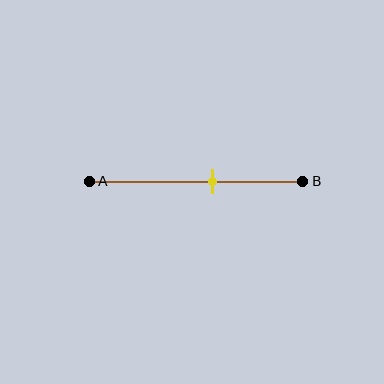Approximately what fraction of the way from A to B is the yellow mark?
The yellow mark is approximately 60% of the way from A to B.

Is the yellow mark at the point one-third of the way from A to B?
No, the mark is at about 60% from A, not at the 33% one-third point.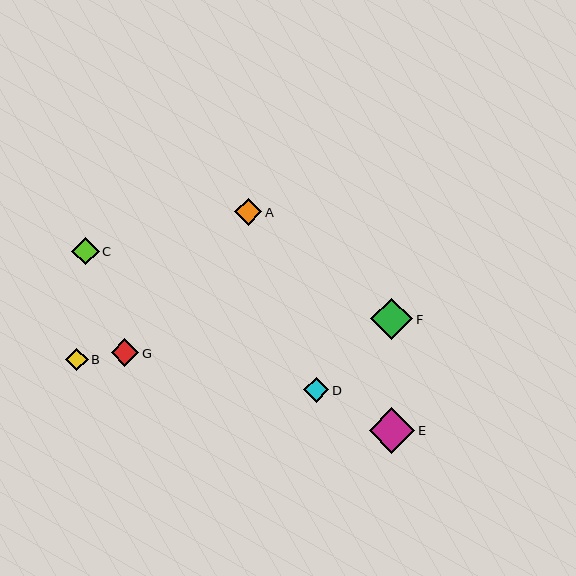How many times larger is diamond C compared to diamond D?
Diamond C is approximately 1.1 times the size of diamond D.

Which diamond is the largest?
Diamond E is the largest with a size of approximately 45 pixels.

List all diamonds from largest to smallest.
From largest to smallest: E, F, C, A, G, D, B.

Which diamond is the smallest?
Diamond B is the smallest with a size of approximately 22 pixels.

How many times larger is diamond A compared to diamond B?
Diamond A is approximately 1.2 times the size of diamond B.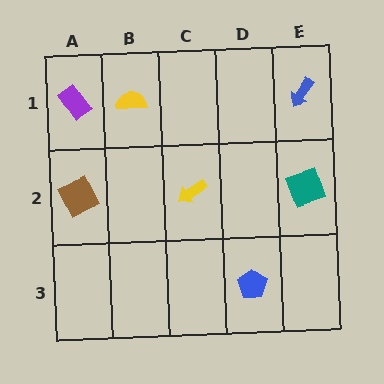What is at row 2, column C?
A yellow arrow.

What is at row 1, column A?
A purple rectangle.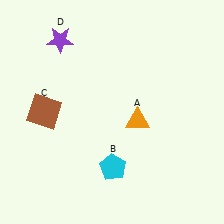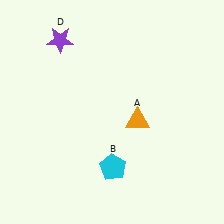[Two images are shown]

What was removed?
The brown square (C) was removed in Image 2.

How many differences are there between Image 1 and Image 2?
There is 1 difference between the two images.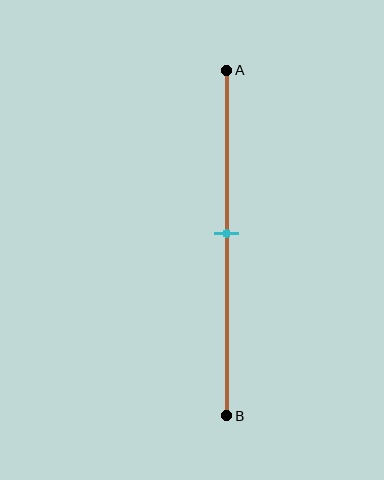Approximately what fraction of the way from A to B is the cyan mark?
The cyan mark is approximately 45% of the way from A to B.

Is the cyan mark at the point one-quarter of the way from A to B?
No, the mark is at about 45% from A, not at the 25% one-quarter point.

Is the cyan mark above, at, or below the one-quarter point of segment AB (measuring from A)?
The cyan mark is below the one-quarter point of segment AB.